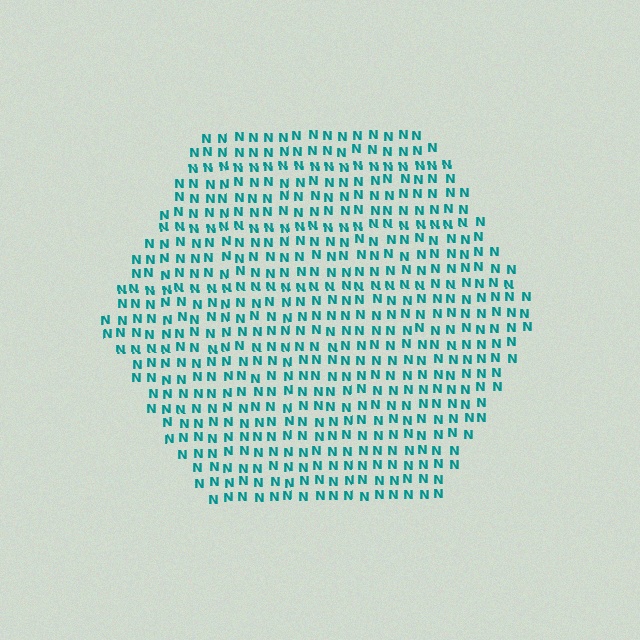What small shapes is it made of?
It is made of small letter N's.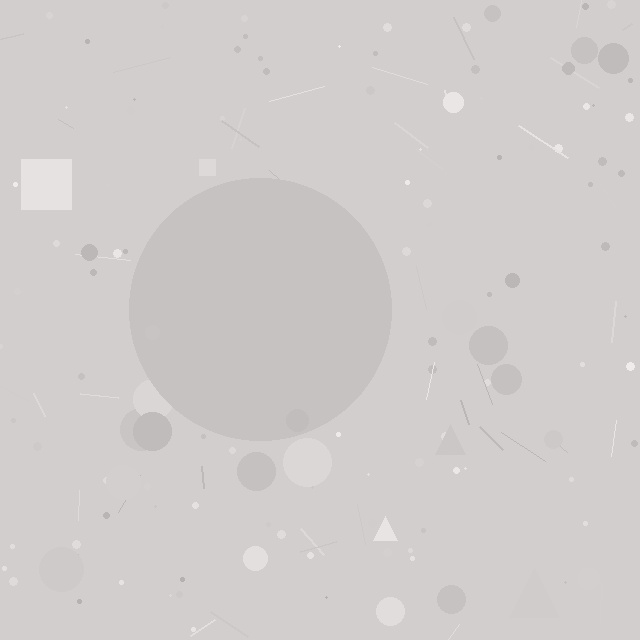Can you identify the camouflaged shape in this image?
The camouflaged shape is a circle.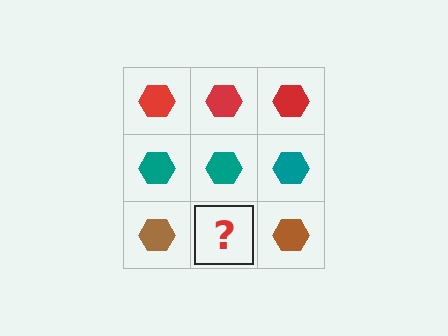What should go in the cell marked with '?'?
The missing cell should contain a brown hexagon.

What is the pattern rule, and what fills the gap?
The rule is that each row has a consistent color. The gap should be filled with a brown hexagon.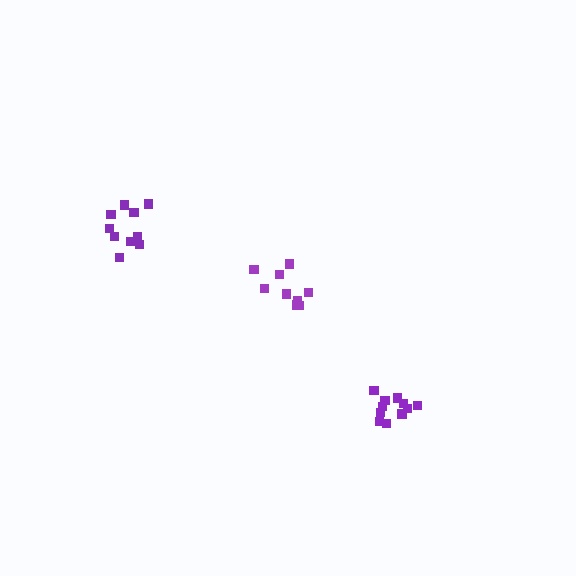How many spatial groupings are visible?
There are 3 spatial groupings.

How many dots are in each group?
Group 1: 9 dots, Group 2: 10 dots, Group 3: 11 dots (30 total).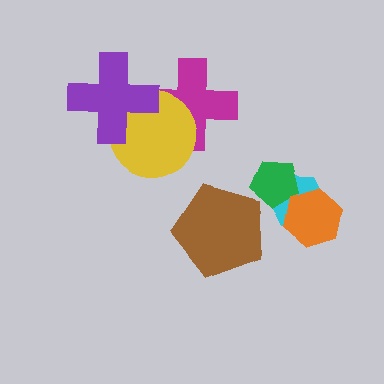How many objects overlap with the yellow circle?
2 objects overlap with the yellow circle.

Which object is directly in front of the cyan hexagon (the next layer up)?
The green pentagon is directly in front of the cyan hexagon.